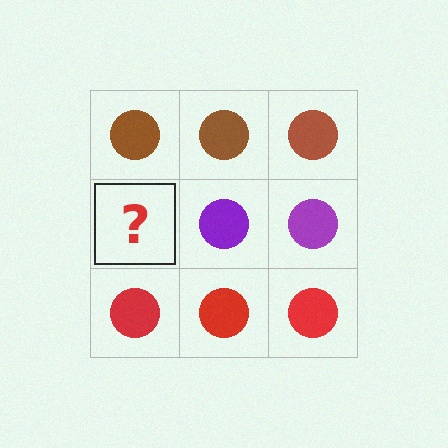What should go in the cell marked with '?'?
The missing cell should contain a purple circle.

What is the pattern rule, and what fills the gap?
The rule is that each row has a consistent color. The gap should be filled with a purple circle.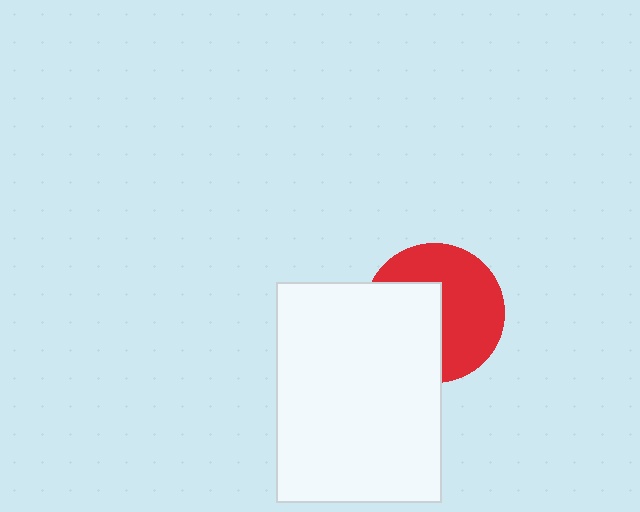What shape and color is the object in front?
The object in front is a white rectangle.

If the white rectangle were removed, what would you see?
You would see the complete red circle.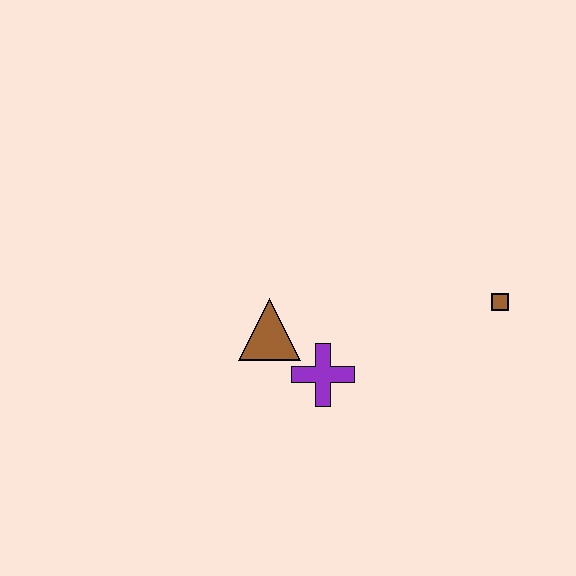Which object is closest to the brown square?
The purple cross is closest to the brown square.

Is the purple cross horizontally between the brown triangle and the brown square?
Yes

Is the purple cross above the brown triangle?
No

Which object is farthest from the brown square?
The brown triangle is farthest from the brown square.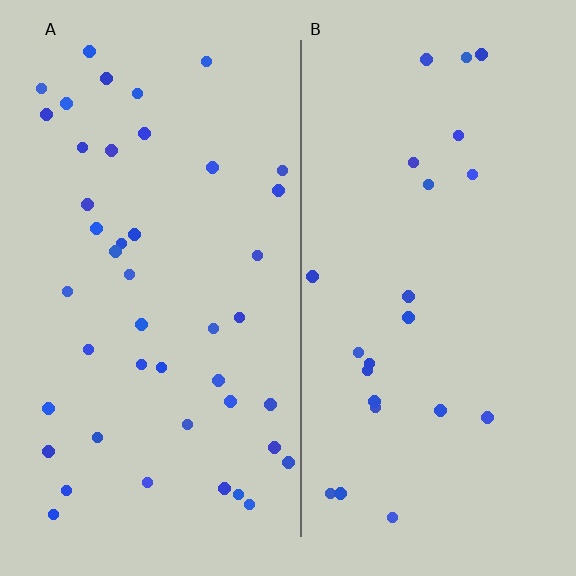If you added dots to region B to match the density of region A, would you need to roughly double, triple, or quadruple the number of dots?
Approximately double.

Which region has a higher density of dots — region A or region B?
A (the left).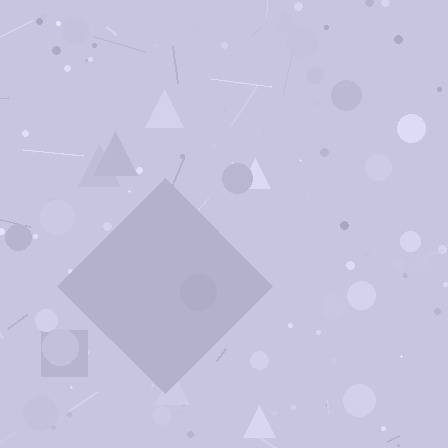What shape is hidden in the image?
A diamond is hidden in the image.